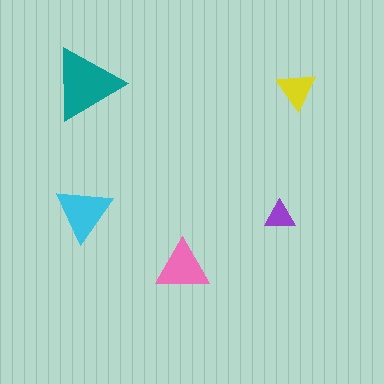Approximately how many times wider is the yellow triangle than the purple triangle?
About 1.5 times wider.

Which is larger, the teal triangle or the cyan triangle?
The teal one.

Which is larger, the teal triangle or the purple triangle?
The teal one.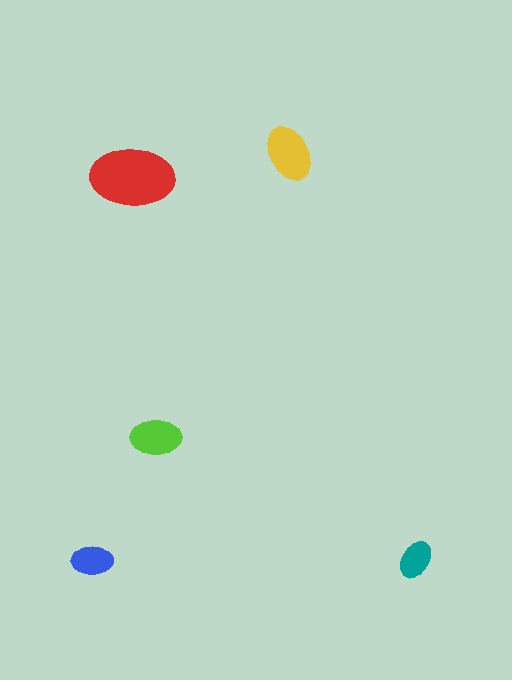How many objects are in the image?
There are 5 objects in the image.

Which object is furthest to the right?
The teal ellipse is rightmost.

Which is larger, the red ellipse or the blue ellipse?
The red one.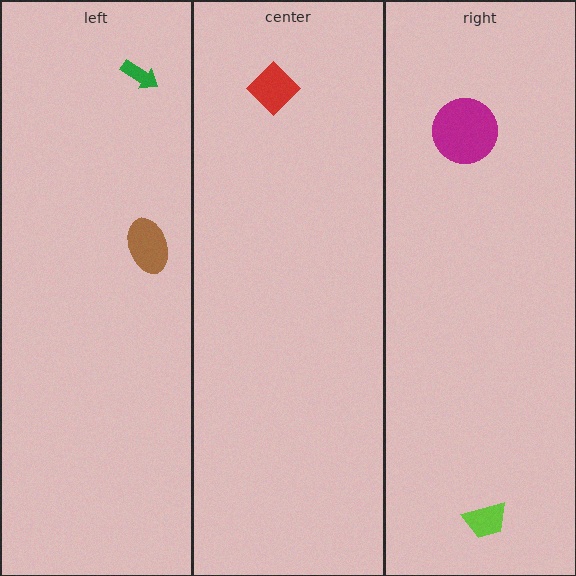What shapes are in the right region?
The magenta circle, the lime trapezoid.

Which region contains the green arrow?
The left region.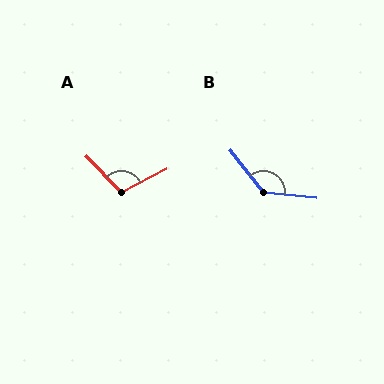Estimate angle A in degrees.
Approximately 107 degrees.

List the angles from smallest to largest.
A (107°), B (134°).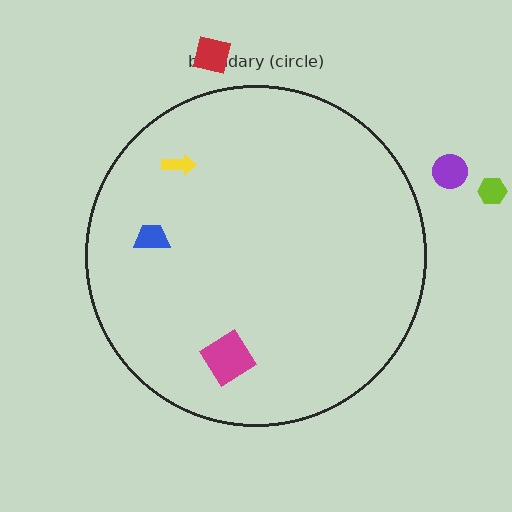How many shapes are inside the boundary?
3 inside, 3 outside.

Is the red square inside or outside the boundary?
Outside.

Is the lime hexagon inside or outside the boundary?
Outside.